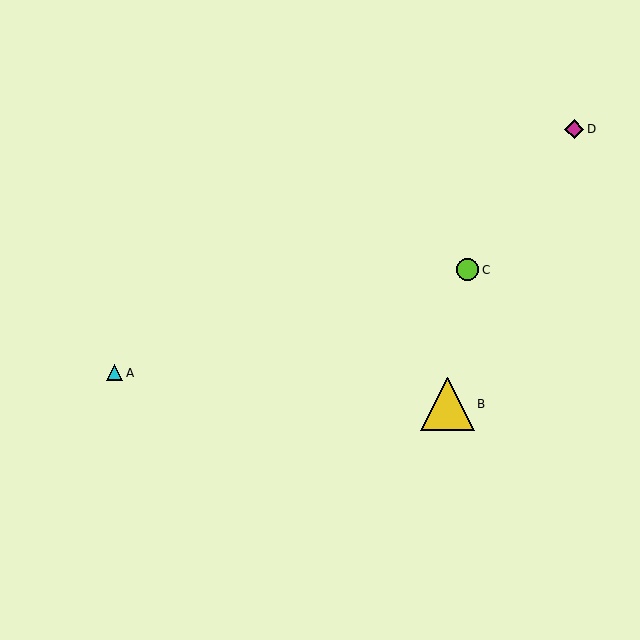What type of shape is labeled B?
Shape B is a yellow triangle.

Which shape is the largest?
The yellow triangle (labeled B) is the largest.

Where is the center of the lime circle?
The center of the lime circle is at (468, 270).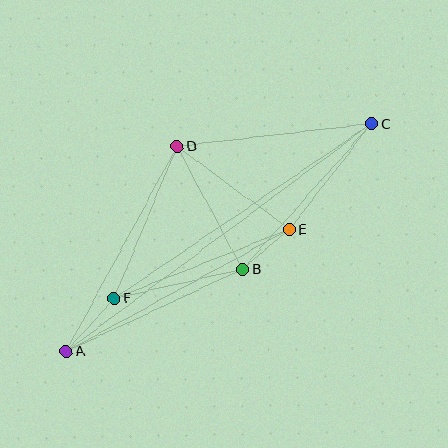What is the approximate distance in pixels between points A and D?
The distance between A and D is approximately 233 pixels.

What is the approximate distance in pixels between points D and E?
The distance between D and E is approximately 140 pixels.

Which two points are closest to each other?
Points B and E are closest to each other.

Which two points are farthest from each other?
Points A and C are farthest from each other.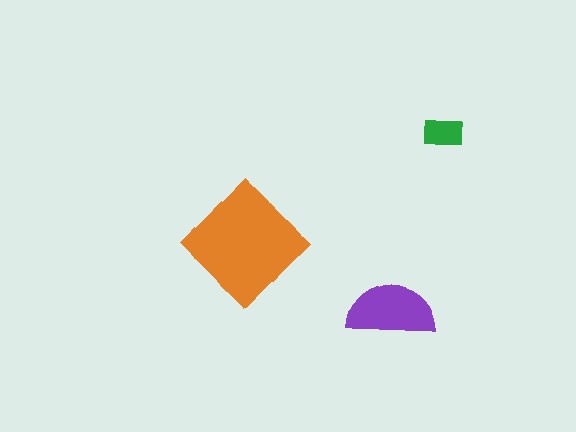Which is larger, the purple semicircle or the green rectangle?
The purple semicircle.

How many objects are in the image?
There are 3 objects in the image.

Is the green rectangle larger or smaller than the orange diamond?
Smaller.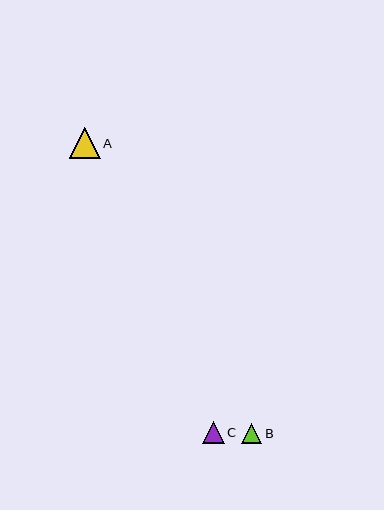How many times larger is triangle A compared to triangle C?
Triangle A is approximately 1.4 times the size of triangle C.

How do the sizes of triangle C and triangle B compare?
Triangle C and triangle B are approximately the same size.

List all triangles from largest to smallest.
From largest to smallest: A, C, B.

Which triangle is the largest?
Triangle A is the largest with a size of approximately 30 pixels.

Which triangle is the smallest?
Triangle B is the smallest with a size of approximately 20 pixels.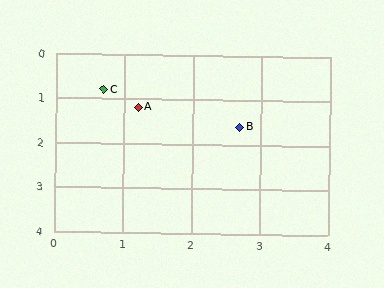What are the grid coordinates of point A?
Point A is at approximately (1.2, 1.2).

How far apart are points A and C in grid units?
Points A and C are about 0.6 grid units apart.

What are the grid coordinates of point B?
Point B is at approximately (2.7, 1.6).